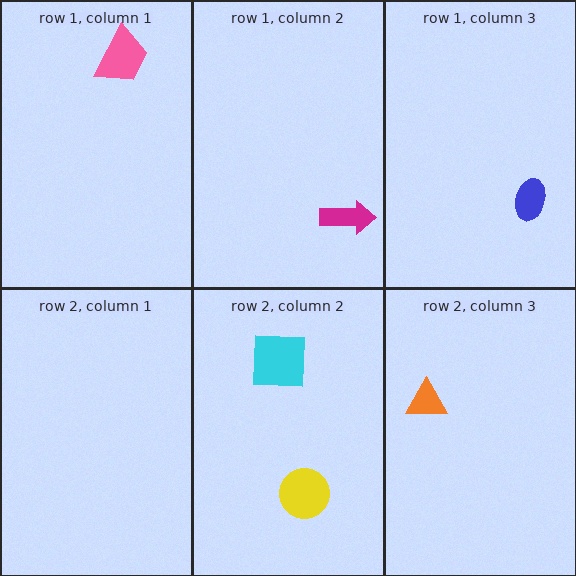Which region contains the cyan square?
The row 2, column 2 region.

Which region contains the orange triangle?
The row 2, column 3 region.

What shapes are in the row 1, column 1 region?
The pink trapezoid.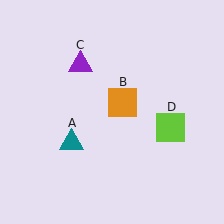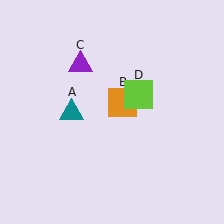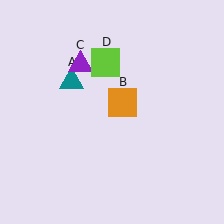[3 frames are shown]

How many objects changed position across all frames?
2 objects changed position: teal triangle (object A), lime square (object D).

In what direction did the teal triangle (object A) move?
The teal triangle (object A) moved up.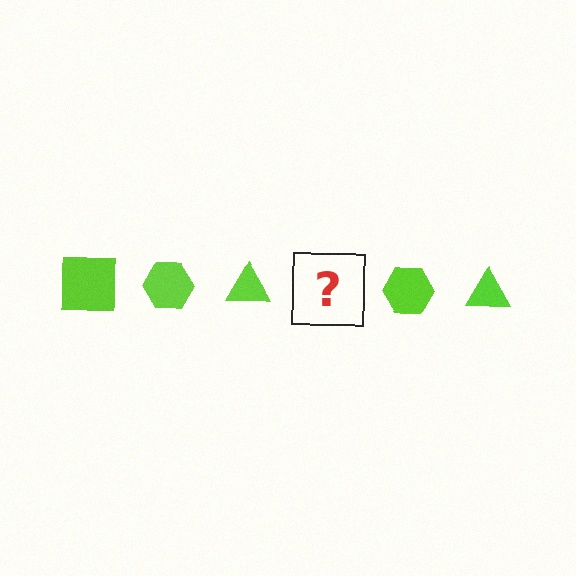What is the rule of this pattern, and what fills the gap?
The rule is that the pattern cycles through square, hexagon, triangle shapes in lime. The gap should be filled with a lime square.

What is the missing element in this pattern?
The missing element is a lime square.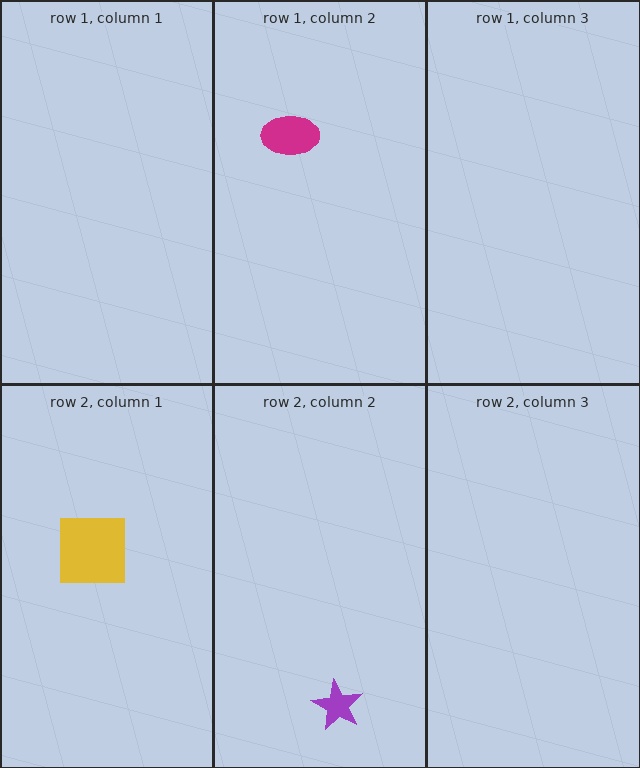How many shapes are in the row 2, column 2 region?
1.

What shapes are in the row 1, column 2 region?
The magenta ellipse.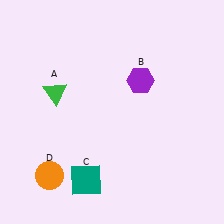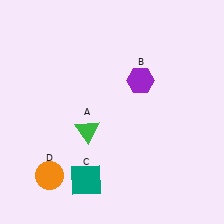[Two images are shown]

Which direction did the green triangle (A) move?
The green triangle (A) moved down.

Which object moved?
The green triangle (A) moved down.